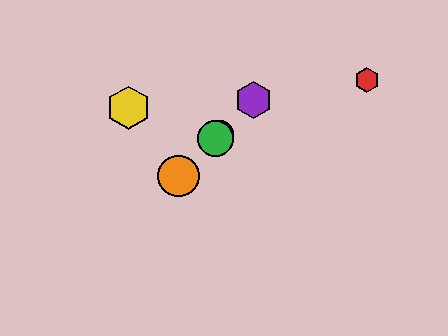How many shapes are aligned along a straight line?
4 shapes (the blue circle, the green circle, the purple hexagon, the orange circle) are aligned along a straight line.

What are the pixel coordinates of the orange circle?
The orange circle is at (178, 176).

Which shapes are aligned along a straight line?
The blue circle, the green circle, the purple hexagon, the orange circle are aligned along a straight line.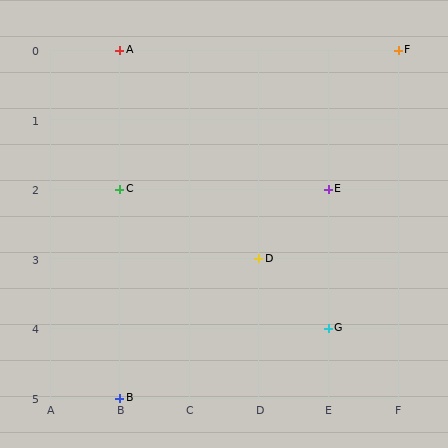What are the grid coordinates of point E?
Point E is at grid coordinates (E, 2).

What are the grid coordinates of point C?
Point C is at grid coordinates (B, 2).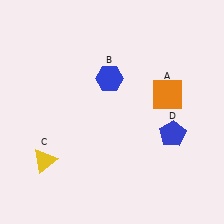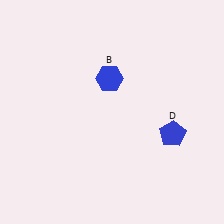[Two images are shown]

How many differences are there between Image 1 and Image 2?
There are 2 differences between the two images.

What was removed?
The orange square (A), the yellow triangle (C) were removed in Image 2.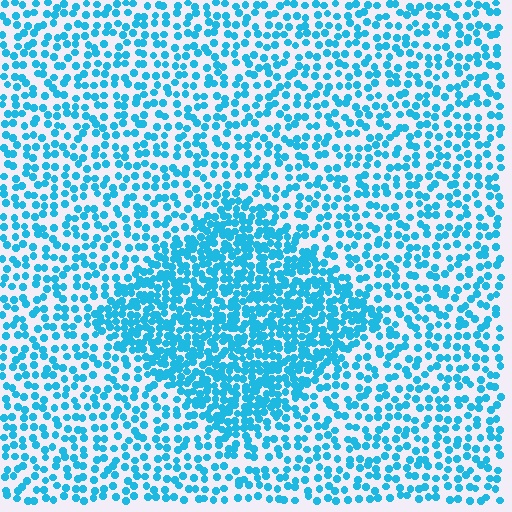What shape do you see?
I see a diamond.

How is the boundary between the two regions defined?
The boundary is defined by a change in element density (approximately 2.0x ratio). All elements are the same color, size, and shape.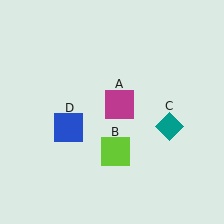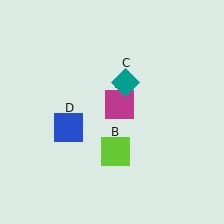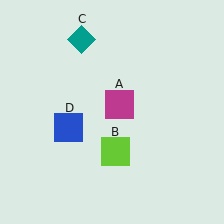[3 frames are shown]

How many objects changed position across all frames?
1 object changed position: teal diamond (object C).